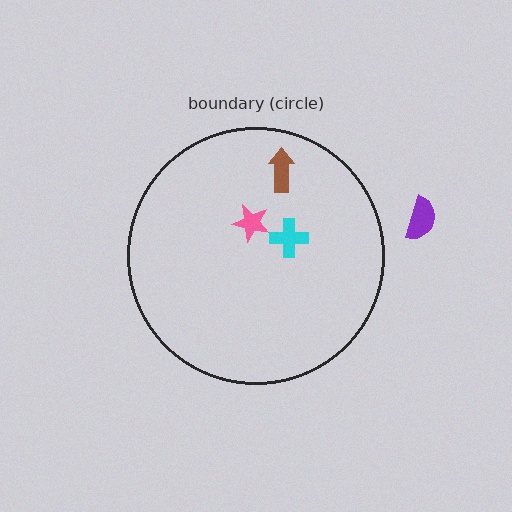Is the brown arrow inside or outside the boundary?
Inside.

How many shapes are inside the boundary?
3 inside, 1 outside.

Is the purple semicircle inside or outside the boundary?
Outside.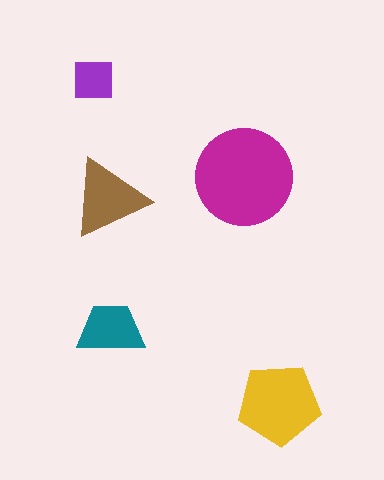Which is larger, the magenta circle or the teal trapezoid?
The magenta circle.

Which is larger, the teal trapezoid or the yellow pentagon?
The yellow pentagon.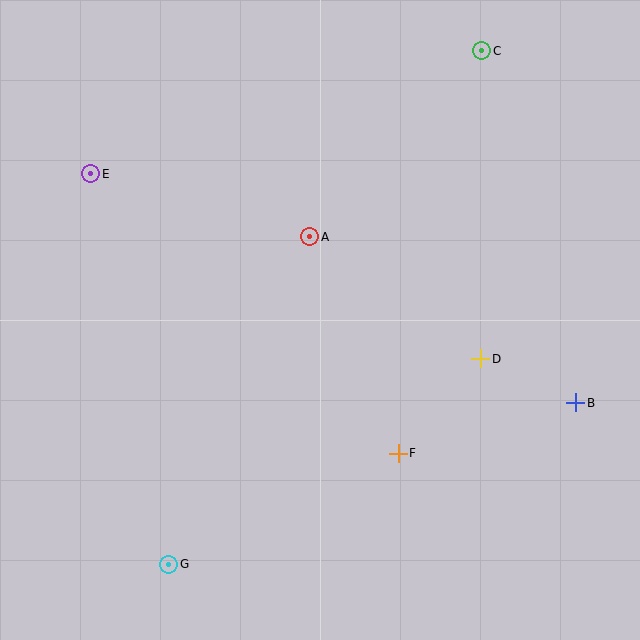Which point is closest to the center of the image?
Point A at (310, 237) is closest to the center.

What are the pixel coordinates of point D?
Point D is at (481, 359).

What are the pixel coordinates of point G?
Point G is at (169, 564).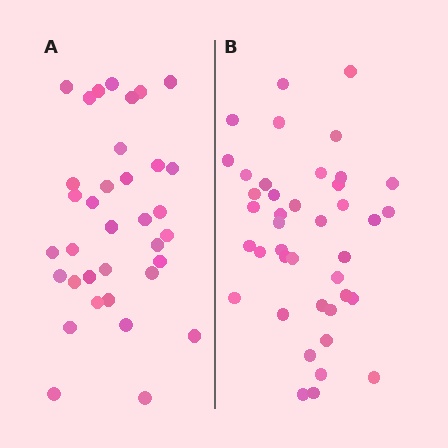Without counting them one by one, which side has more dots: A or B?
Region B (the right region) has more dots.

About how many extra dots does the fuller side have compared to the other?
Region B has about 6 more dots than region A.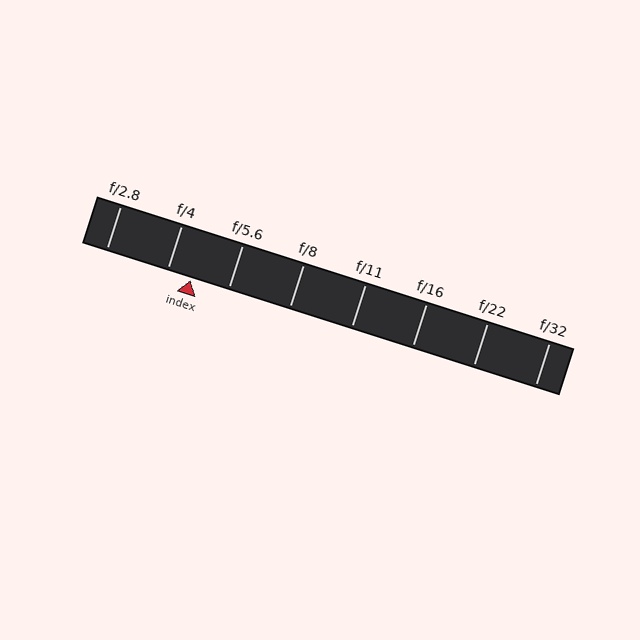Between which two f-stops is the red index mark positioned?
The index mark is between f/4 and f/5.6.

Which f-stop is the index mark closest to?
The index mark is closest to f/4.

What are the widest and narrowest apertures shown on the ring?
The widest aperture shown is f/2.8 and the narrowest is f/32.